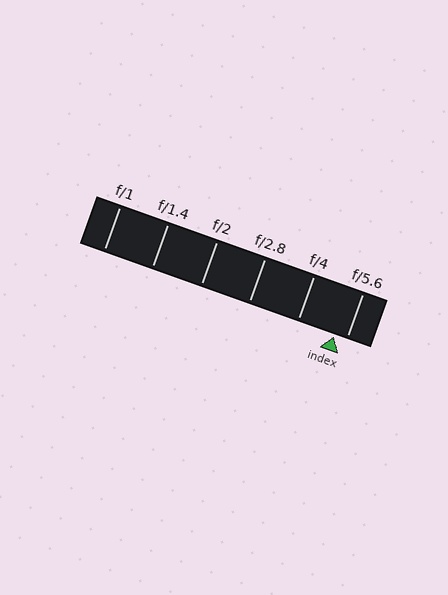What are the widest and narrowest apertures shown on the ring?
The widest aperture shown is f/1 and the narrowest is f/5.6.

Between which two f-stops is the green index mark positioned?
The index mark is between f/4 and f/5.6.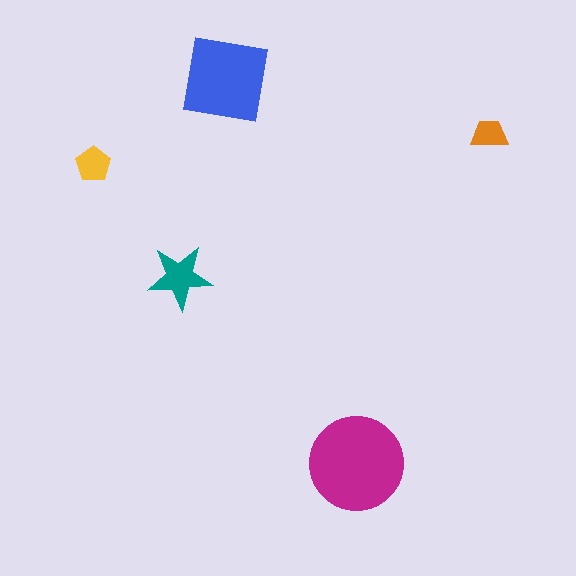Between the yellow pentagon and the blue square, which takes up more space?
The blue square.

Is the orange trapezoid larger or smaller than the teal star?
Smaller.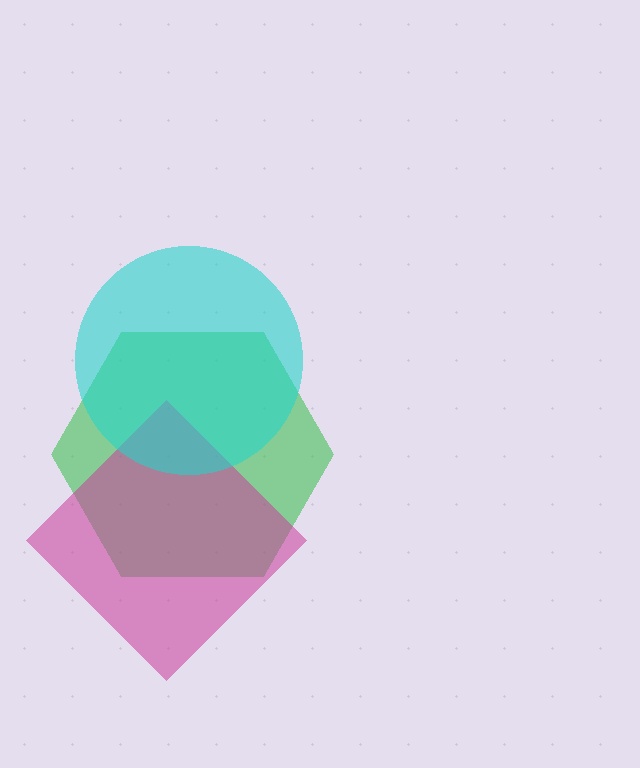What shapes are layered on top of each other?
The layered shapes are: a green hexagon, a magenta diamond, a cyan circle.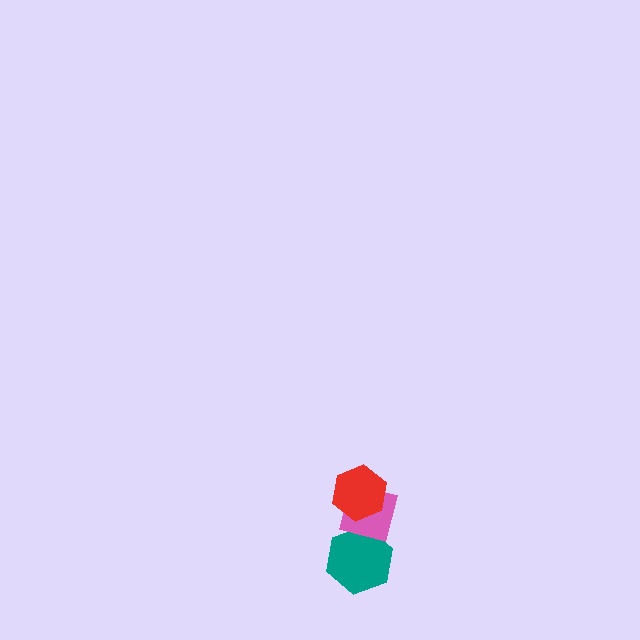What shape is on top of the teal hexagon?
The pink square is on top of the teal hexagon.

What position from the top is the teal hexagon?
The teal hexagon is 3rd from the top.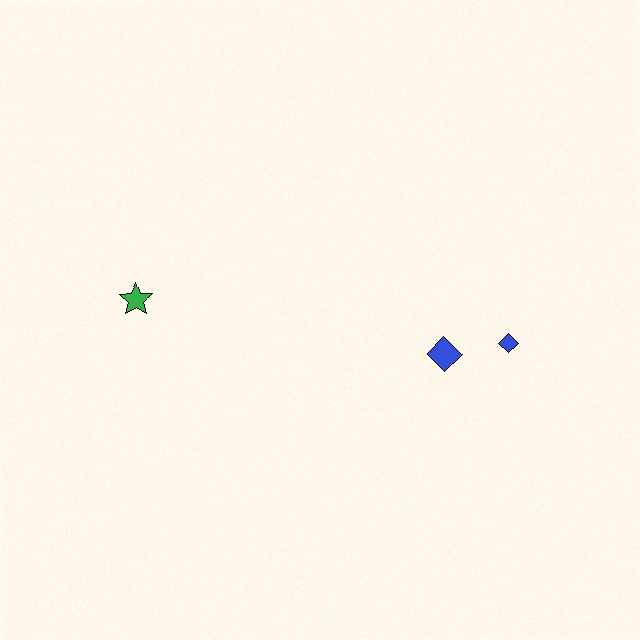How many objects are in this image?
There are 3 objects.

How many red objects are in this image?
There are no red objects.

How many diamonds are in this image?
There are 2 diamonds.